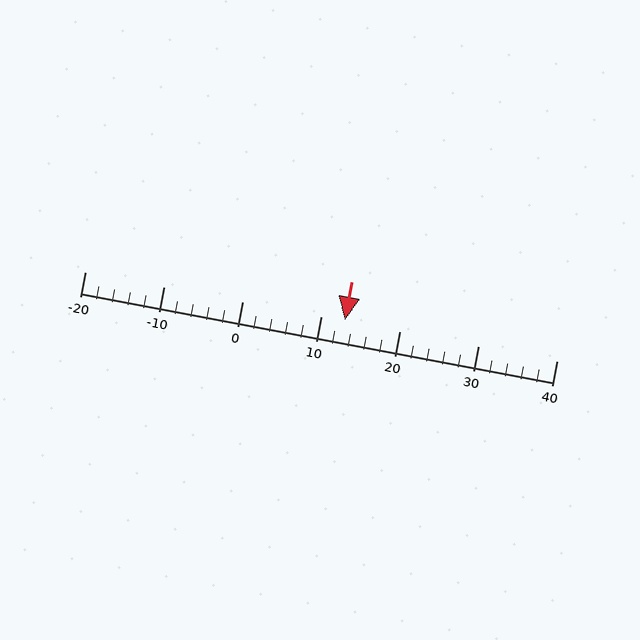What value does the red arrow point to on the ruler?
The red arrow points to approximately 13.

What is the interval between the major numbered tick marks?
The major tick marks are spaced 10 units apart.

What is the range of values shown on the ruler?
The ruler shows values from -20 to 40.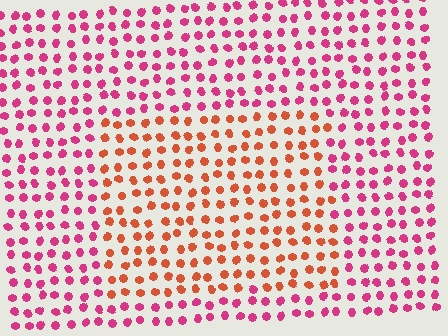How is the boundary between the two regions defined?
The boundary is defined purely by a slight shift in hue (about 42 degrees). Spacing, size, and orientation are identical on both sides.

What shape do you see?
I see a rectangle.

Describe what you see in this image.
The image is filled with small magenta elements in a uniform arrangement. A rectangle-shaped region is visible where the elements are tinted to a slightly different hue, forming a subtle color boundary.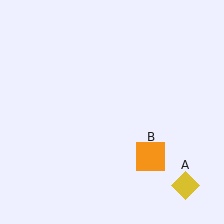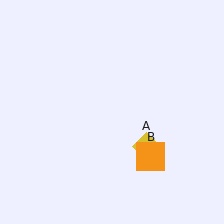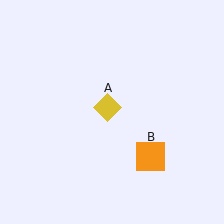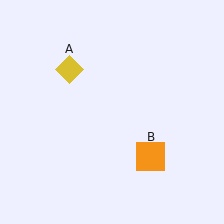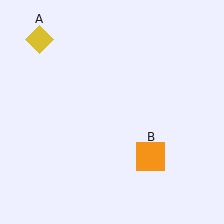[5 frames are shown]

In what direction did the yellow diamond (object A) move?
The yellow diamond (object A) moved up and to the left.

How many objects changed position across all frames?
1 object changed position: yellow diamond (object A).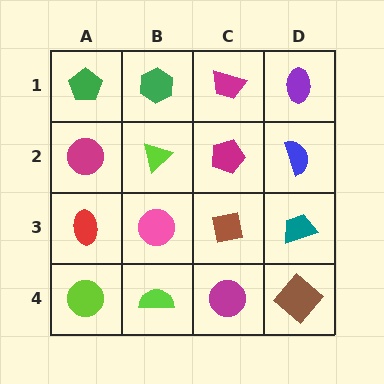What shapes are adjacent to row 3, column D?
A blue semicircle (row 2, column D), a brown diamond (row 4, column D), a brown square (row 3, column C).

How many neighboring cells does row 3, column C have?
4.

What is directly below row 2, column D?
A teal trapezoid.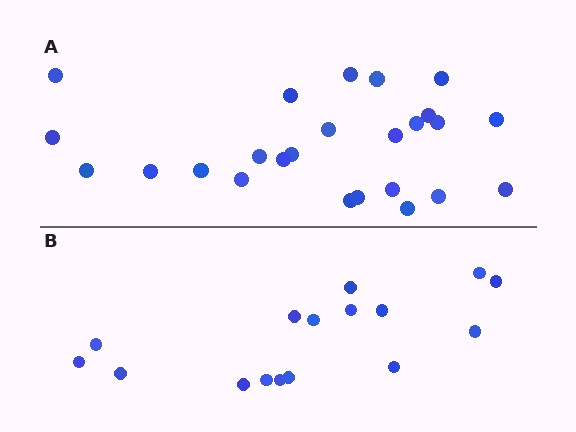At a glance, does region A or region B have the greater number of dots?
Region A (the top region) has more dots.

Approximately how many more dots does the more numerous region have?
Region A has roughly 8 or so more dots than region B.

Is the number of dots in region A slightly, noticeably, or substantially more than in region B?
Region A has substantially more. The ratio is roughly 1.6 to 1.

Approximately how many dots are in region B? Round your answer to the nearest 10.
About 20 dots. (The exact count is 16, which rounds to 20.)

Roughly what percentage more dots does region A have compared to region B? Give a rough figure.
About 55% more.